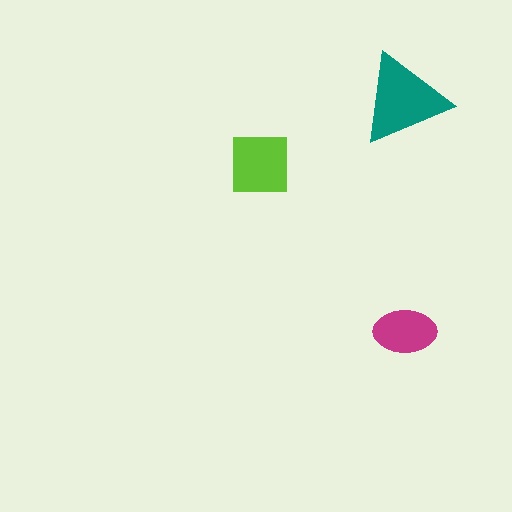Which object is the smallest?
The magenta ellipse.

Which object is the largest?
The teal triangle.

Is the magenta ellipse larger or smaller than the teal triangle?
Smaller.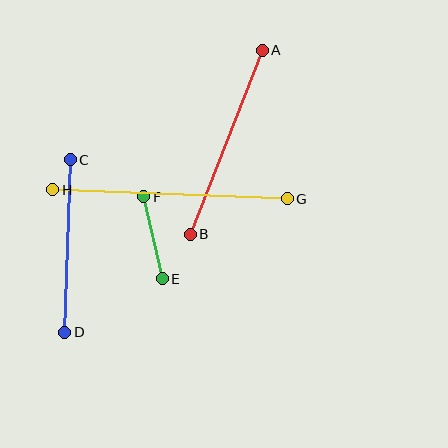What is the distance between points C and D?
The distance is approximately 173 pixels.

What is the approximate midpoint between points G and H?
The midpoint is at approximately (170, 194) pixels.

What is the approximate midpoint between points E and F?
The midpoint is at approximately (153, 238) pixels.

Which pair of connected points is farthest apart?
Points G and H are farthest apart.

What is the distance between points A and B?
The distance is approximately 198 pixels.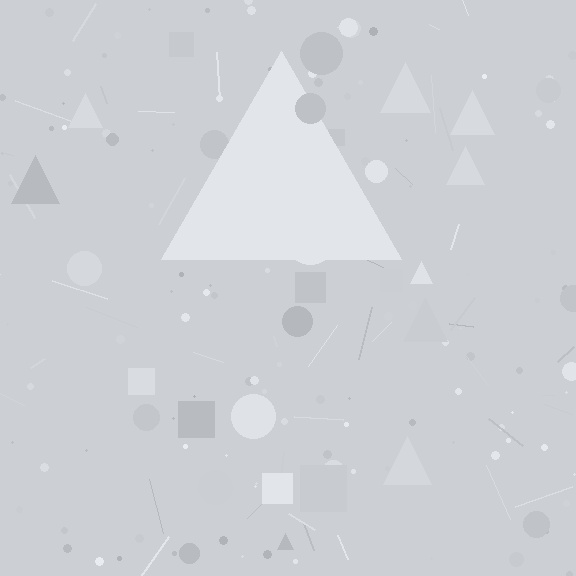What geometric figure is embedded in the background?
A triangle is embedded in the background.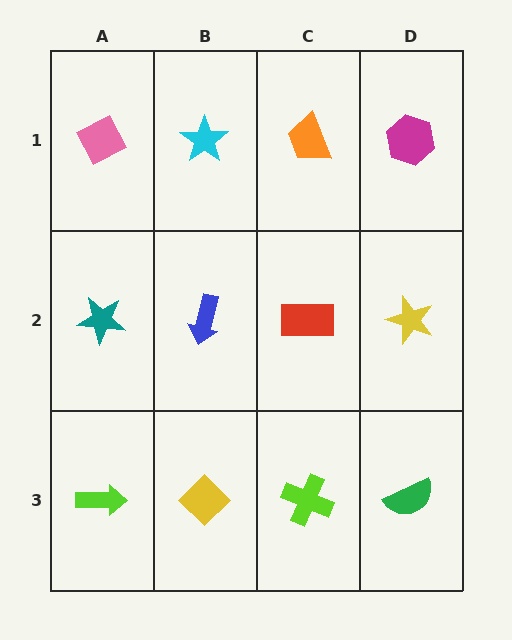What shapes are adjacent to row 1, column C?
A red rectangle (row 2, column C), a cyan star (row 1, column B), a magenta hexagon (row 1, column D).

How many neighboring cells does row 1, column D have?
2.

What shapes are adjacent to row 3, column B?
A blue arrow (row 2, column B), a lime arrow (row 3, column A), a lime cross (row 3, column C).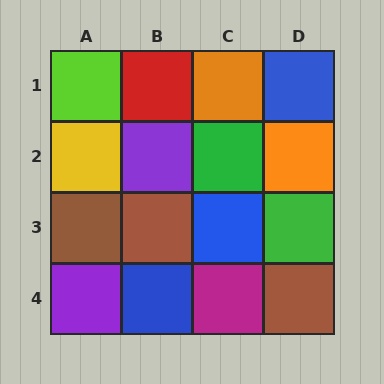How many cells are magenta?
1 cell is magenta.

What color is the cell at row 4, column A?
Purple.